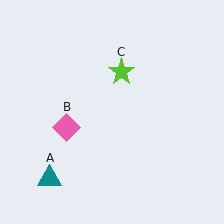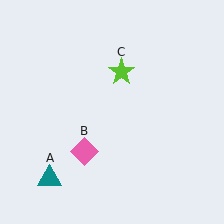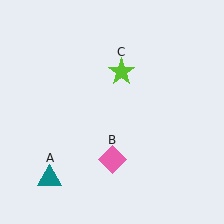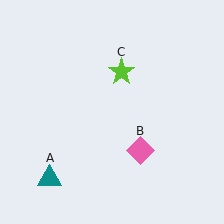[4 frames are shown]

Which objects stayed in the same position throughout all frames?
Teal triangle (object A) and lime star (object C) remained stationary.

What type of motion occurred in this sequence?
The pink diamond (object B) rotated counterclockwise around the center of the scene.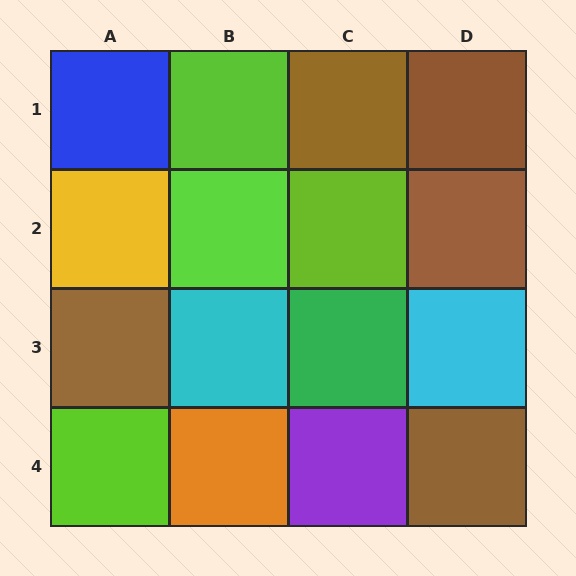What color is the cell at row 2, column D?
Brown.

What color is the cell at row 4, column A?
Lime.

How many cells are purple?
1 cell is purple.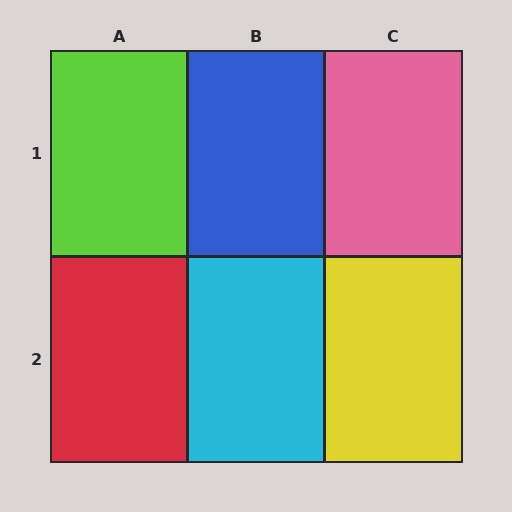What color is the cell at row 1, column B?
Blue.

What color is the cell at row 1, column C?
Pink.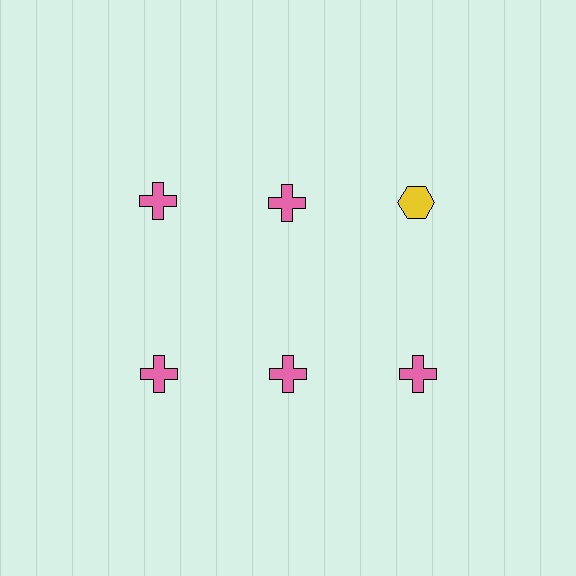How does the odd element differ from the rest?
It differs in both color (yellow instead of pink) and shape (hexagon instead of cross).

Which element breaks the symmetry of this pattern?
The yellow hexagon in the top row, center column breaks the symmetry. All other shapes are pink crosses.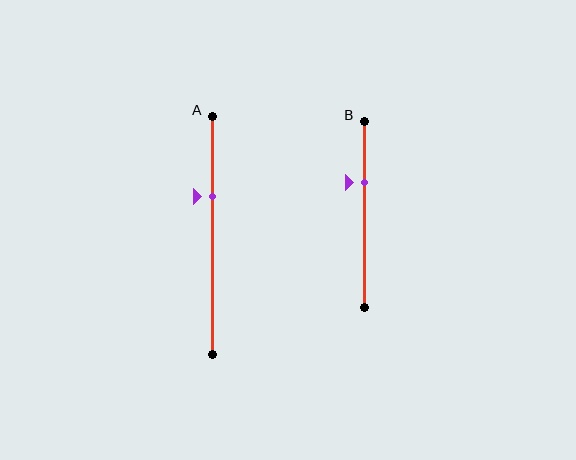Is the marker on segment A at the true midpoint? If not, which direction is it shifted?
No, the marker on segment A is shifted upward by about 16% of the segment length.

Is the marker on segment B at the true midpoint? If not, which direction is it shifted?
No, the marker on segment B is shifted upward by about 17% of the segment length.